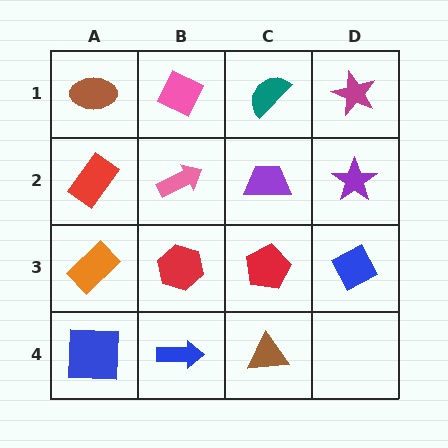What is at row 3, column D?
A blue diamond.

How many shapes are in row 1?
4 shapes.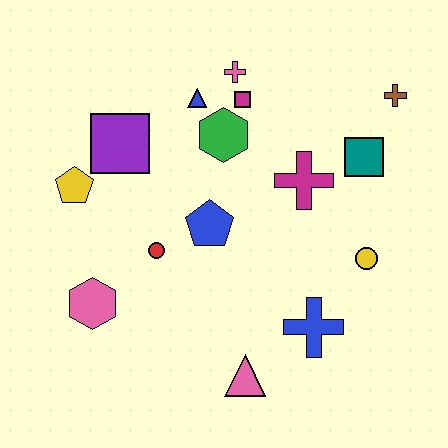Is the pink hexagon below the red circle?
Yes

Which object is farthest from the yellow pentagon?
The brown cross is farthest from the yellow pentagon.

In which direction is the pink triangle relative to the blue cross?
The pink triangle is to the left of the blue cross.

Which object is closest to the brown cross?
The teal square is closest to the brown cross.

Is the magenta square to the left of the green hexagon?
No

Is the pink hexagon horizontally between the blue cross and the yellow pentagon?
Yes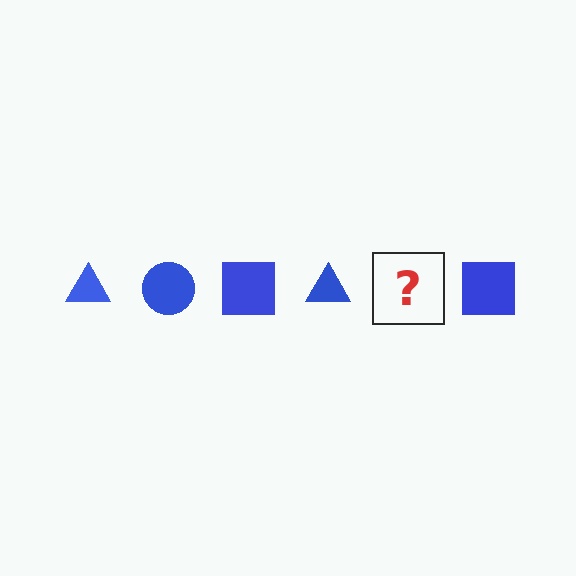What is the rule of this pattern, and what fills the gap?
The rule is that the pattern cycles through triangle, circle, square shapes in blue. The gap should be filled with a blue circle.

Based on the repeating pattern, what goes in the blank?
The blank should be a blue circle.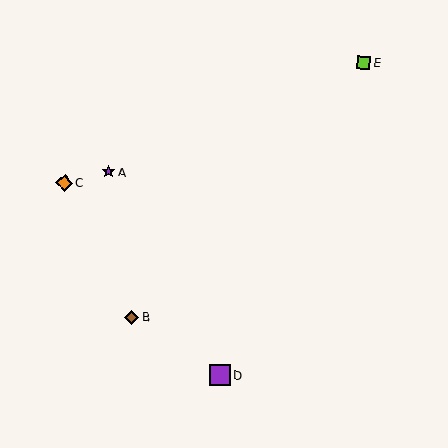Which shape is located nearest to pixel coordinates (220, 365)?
The purple square (labeled D) at (220, 375) is nearest to that location.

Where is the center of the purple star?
The center of the purple star is at (108, 172).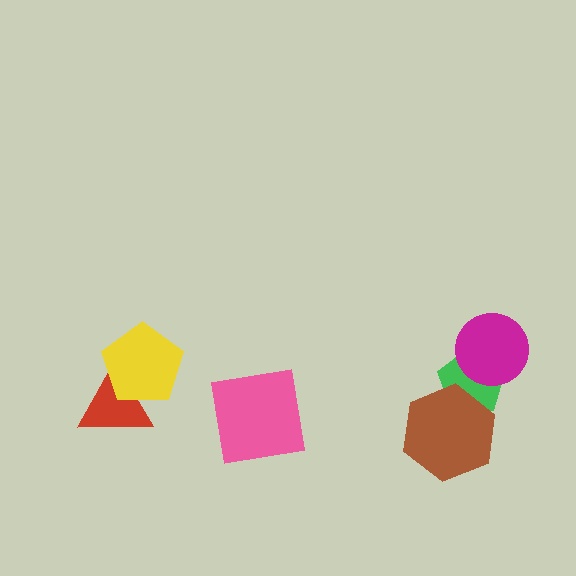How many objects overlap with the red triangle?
1 object overlaps with the red triangle.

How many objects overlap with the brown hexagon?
1 object overlaps with the brown hexagon.